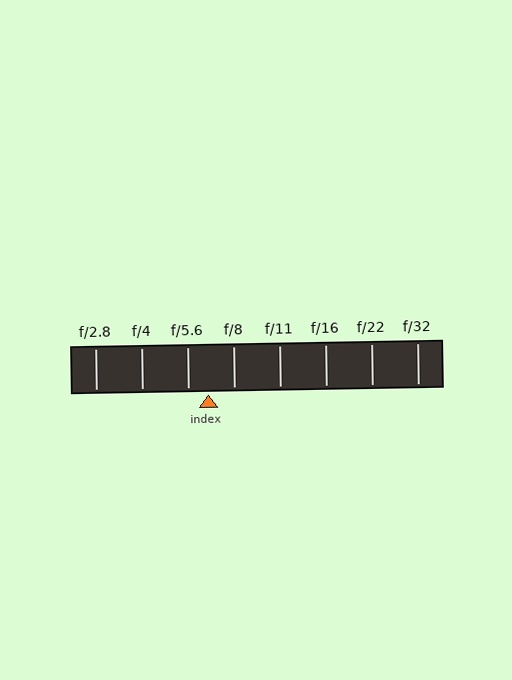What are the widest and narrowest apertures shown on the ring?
The widest aperture shown is f/2.8 and the narrowest is f/32.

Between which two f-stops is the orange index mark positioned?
The index mark is between f/5.6 and f/8.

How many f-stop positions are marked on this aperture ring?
There are 8 f-stop positions marked.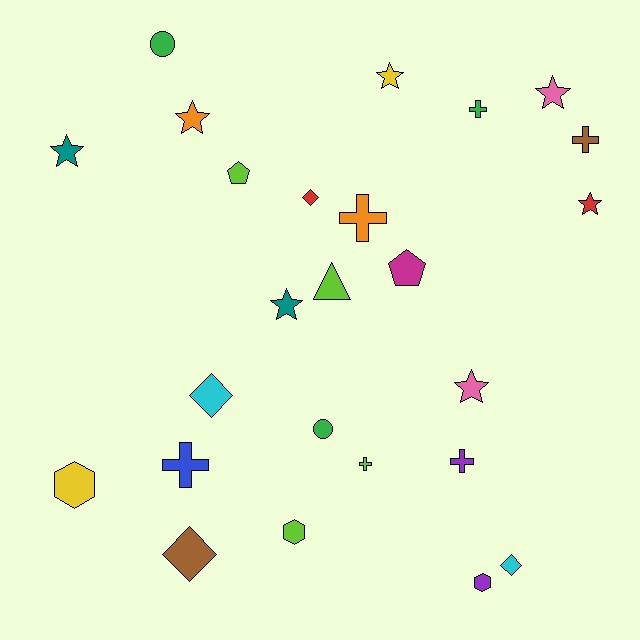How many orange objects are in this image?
There are 2 orange objects.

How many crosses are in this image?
There are 6 crosses.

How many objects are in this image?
There are 25 objects.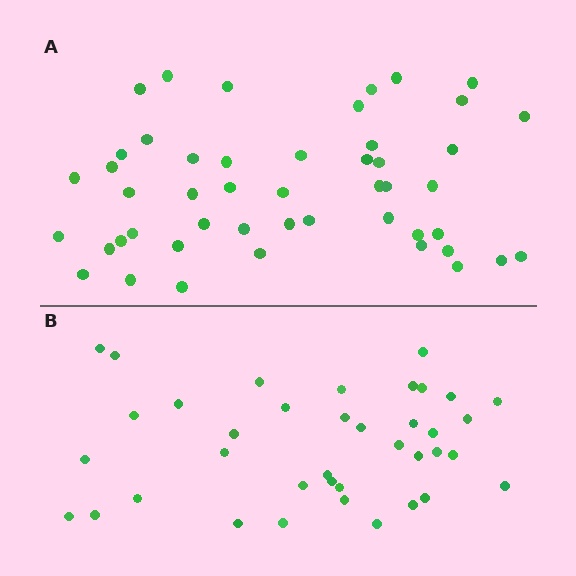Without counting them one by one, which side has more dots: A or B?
Region A (the top region) has more dots.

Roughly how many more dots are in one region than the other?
Region A has roughly 10 or so more dots than region B.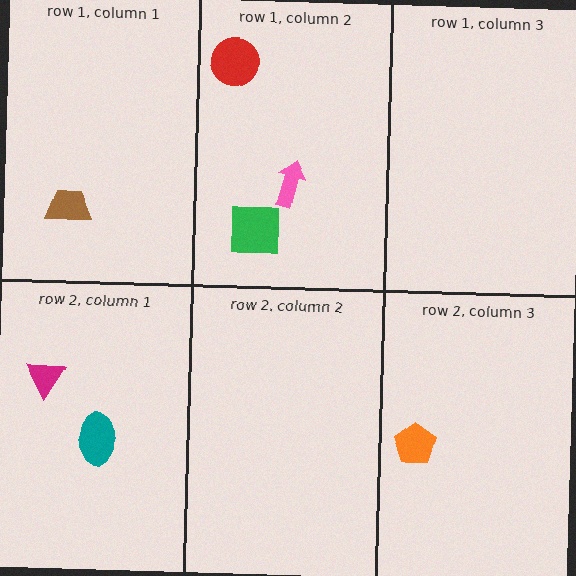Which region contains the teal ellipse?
The row 2, column 1 region.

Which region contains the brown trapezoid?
The row 1, column 1 region.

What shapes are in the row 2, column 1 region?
The magenta triangle, the teal ellipse.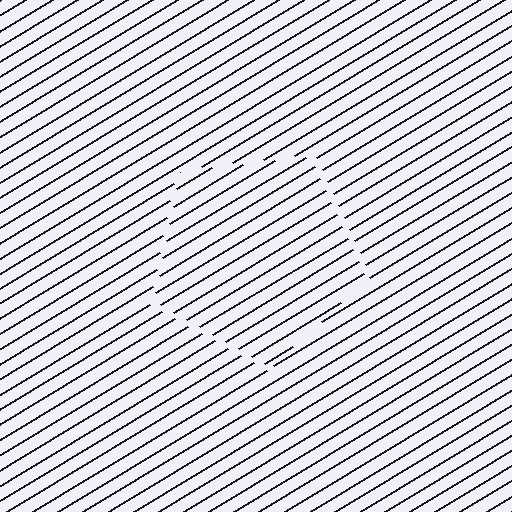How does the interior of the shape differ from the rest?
The interior of the shape contains the same grating, shifted by half a period — the contour is defined by the phase discontinuity where line-ends from the inner and outer gratings abut.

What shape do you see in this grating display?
An illusory pentagon. The interior of the shape contains the same grating, shifted by half a period — the contour is defined by the phase discontinuity where line-ends from the inner and outer gratings abut.